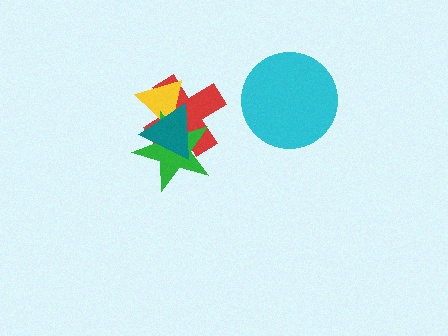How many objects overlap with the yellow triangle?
3 objects overlap with the yellow triangle.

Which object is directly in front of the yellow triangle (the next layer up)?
The green star is directly in front of the yellow triangle.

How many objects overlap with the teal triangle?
3 objects overlap with the teal triangle.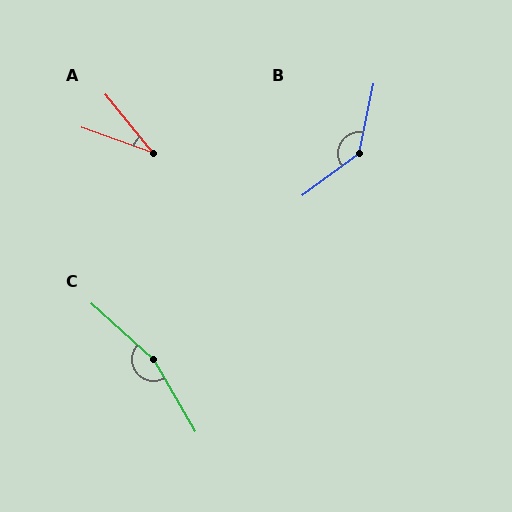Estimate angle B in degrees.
Approximately 138 degrees.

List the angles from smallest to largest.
A (32°), B (138°), C (162°).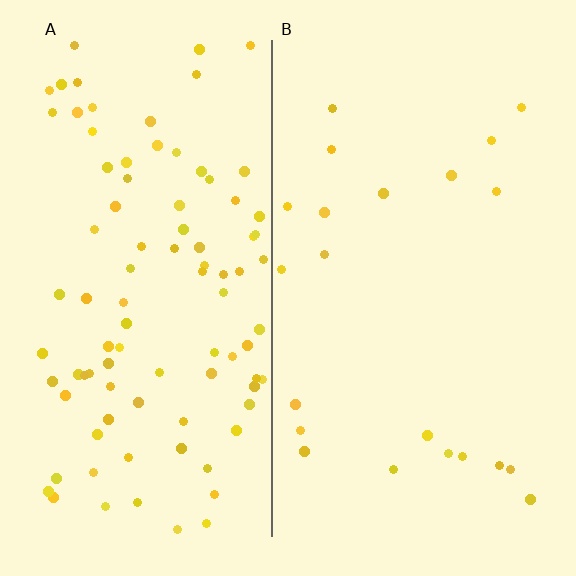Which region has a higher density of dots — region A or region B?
A (the left).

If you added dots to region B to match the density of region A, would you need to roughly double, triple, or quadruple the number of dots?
Approximately quadruple.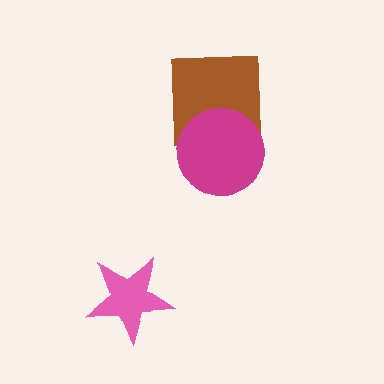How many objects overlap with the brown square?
1 object overlaps with the brown square.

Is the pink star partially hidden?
No, no other shape covers it.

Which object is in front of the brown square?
The magenta circle is in front of the brown square.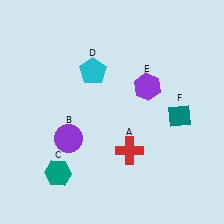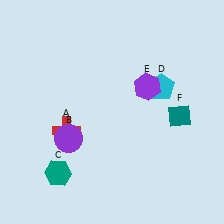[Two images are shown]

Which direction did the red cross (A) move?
The red cross (A) moved left.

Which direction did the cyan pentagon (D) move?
The cyan pentagon (D) moved right.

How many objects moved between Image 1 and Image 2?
2 objects moved between the two images.